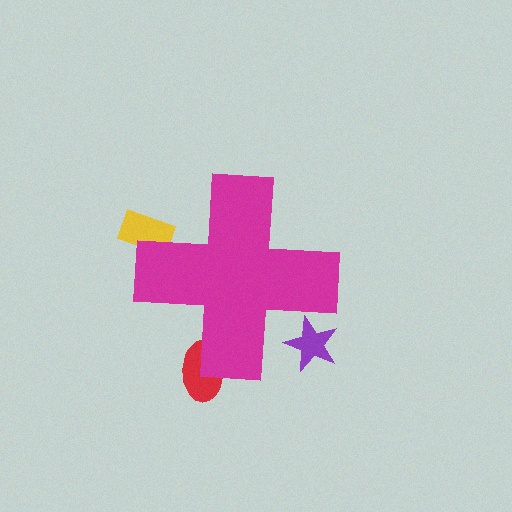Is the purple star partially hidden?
Yes, the purple star is partially hidden behind the magenta cross.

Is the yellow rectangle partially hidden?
Yes, the yellow rectangle is partially hidden behind the magenta cross.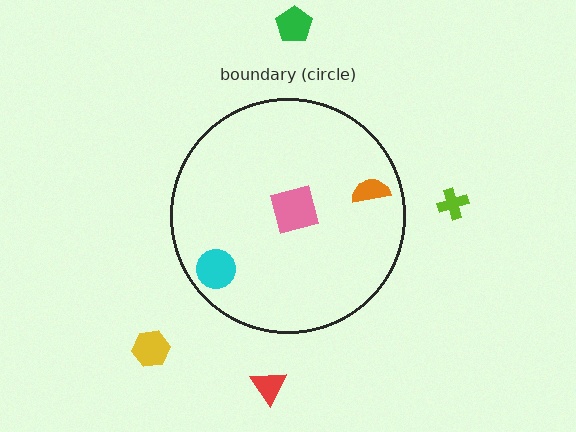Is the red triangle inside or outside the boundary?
Outside.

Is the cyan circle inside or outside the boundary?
Inside.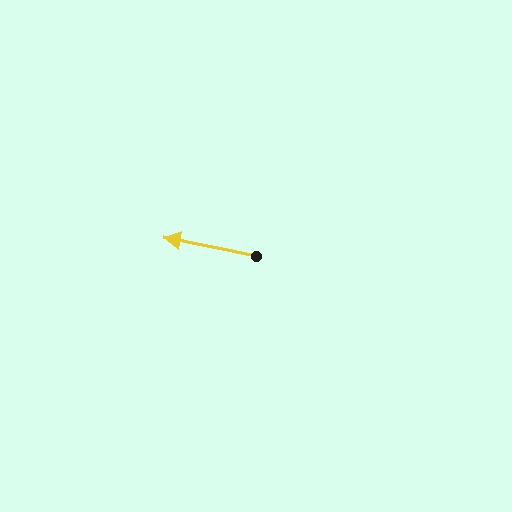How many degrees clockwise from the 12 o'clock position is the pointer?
Approximately 281 degrees.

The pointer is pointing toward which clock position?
Roughly 9 o'clock.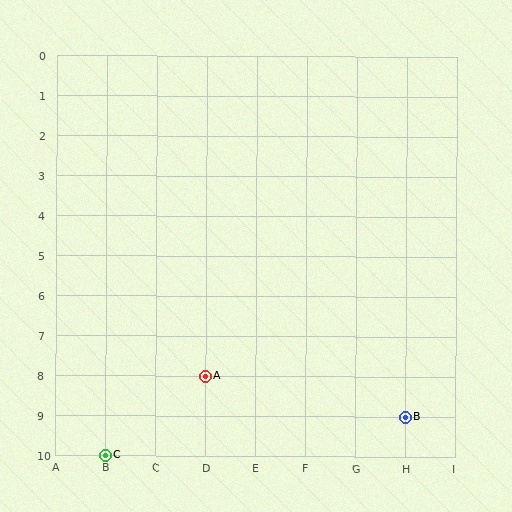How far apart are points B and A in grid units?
Points B and A are 4 columns and 1 row apart (about 4.1 grid units diagonally).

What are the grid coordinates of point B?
Point B is at grid coordinates (H, 9).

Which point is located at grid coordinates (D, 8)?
Point A is at (D, 8).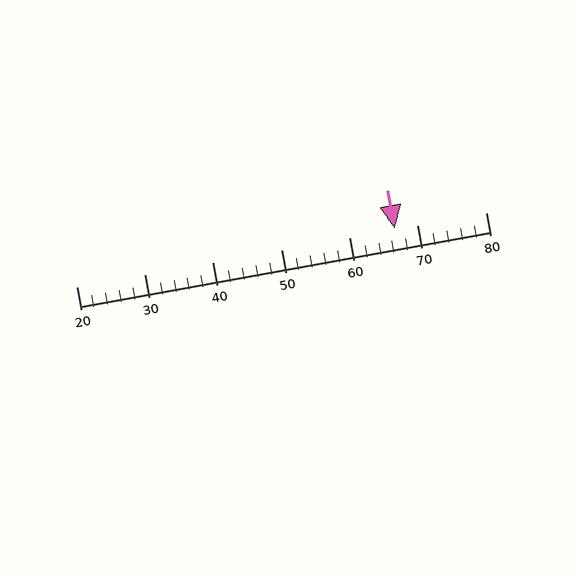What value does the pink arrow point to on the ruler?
The pink arrow points to approximately 67.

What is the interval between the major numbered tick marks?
The major tick marks are spaced 10 units apart.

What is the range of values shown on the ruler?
The ruler shows values from 20 to 80.